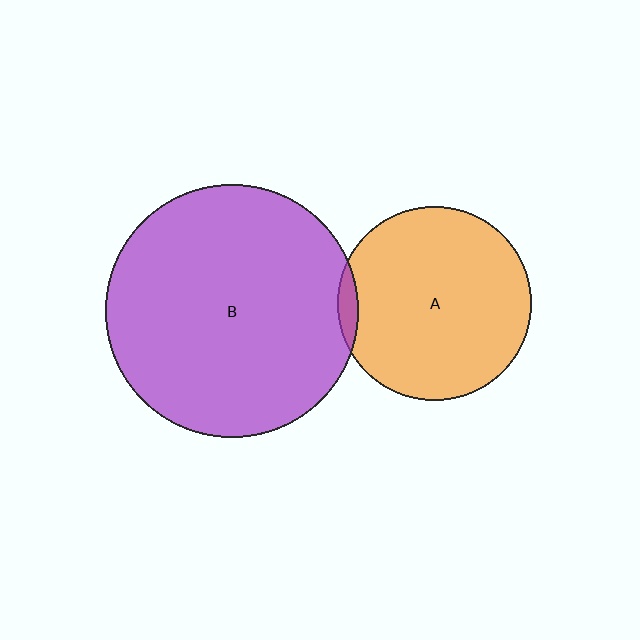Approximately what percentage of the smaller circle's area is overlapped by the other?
Approximately 5%.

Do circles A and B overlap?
Yes.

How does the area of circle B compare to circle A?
Approximately 1.7 times.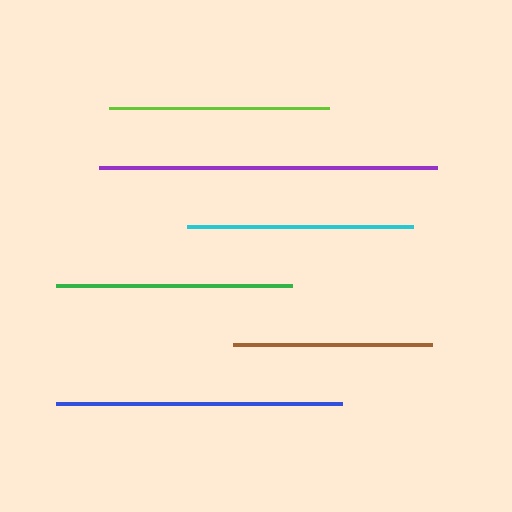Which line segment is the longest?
The purple line is the longest at approximately 338 pixels.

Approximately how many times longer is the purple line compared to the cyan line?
The purple line is approximately 1.5 times the length of the cyan line.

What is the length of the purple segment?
The purple segment is approximately 338 pixels long.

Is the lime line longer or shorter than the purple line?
The purple line is longer than the lime line.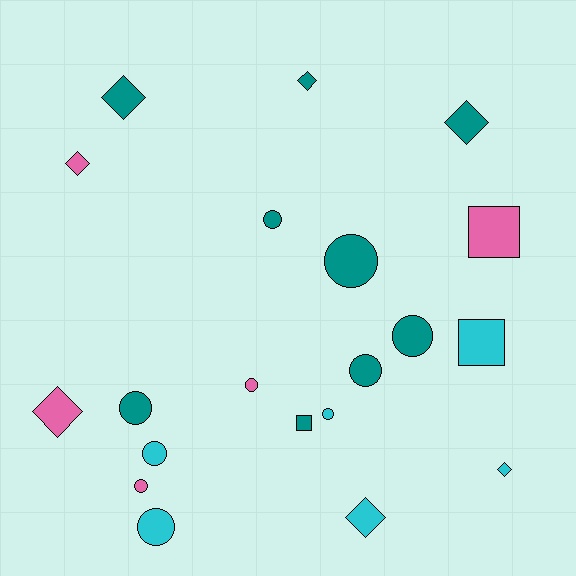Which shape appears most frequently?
Circle, with 10 objects.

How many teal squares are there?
There is 1 teal square.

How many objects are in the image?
There are 20 objects.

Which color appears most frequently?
Teal, with 9 objects.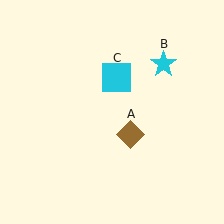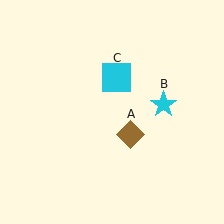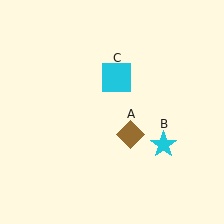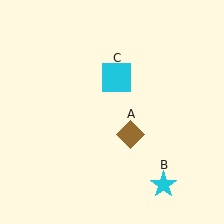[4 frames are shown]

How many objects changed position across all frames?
1 object changed position: cyan star (object B).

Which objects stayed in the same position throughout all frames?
Brown diamond (object A) and cyan square (object C) remained stationary.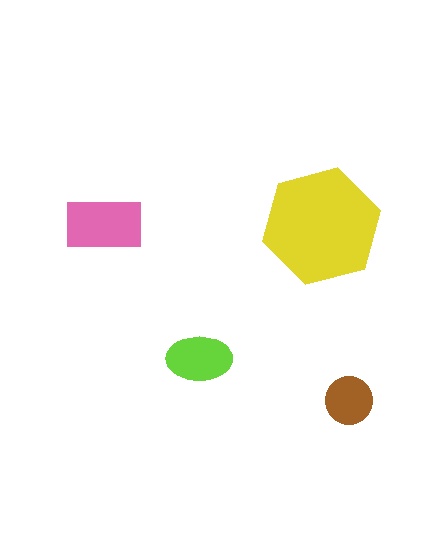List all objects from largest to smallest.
The yellow hexagon, the pink rectangle, the lime ellipse, the brown circle.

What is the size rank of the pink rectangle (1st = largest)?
2nd.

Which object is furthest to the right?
The brown circle is rightmost.